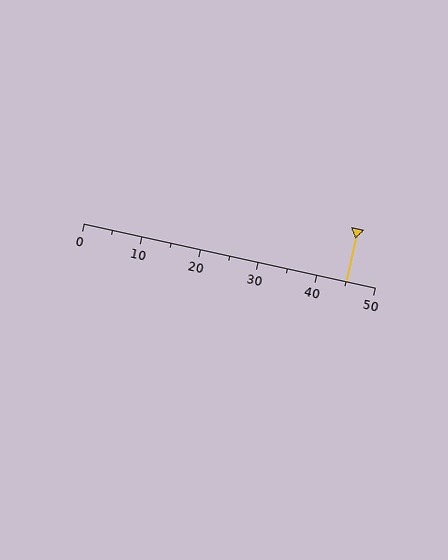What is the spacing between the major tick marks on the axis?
The major ticks are spaced 10 apart.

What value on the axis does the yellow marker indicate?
The marker indicates approximately 45.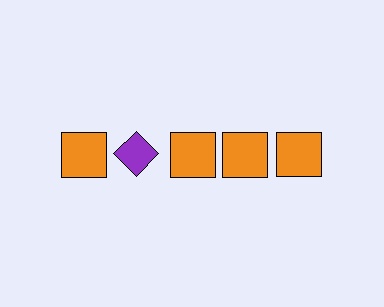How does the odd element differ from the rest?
It differs in both color (purple instead of orange) and shape (diamond instead of square).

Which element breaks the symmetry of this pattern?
The purple diamond in the top row, second from left column breaks the symmetry. All other shapes are orange squares.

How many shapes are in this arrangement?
There are 5 shapes arranged in a grid pattern.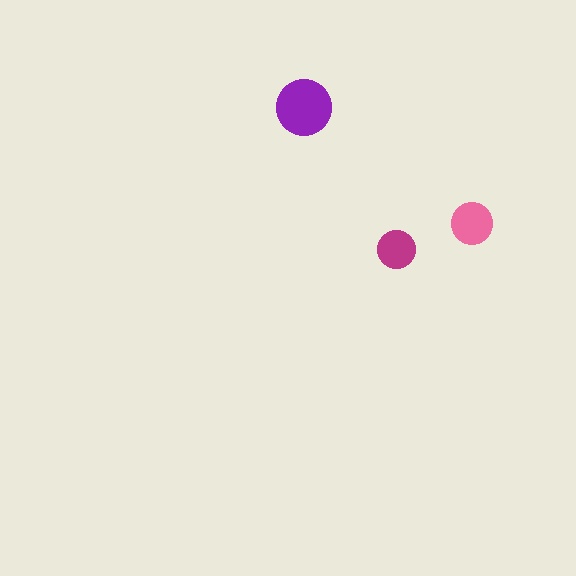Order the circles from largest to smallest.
the purple one, the pink one, the magenta one.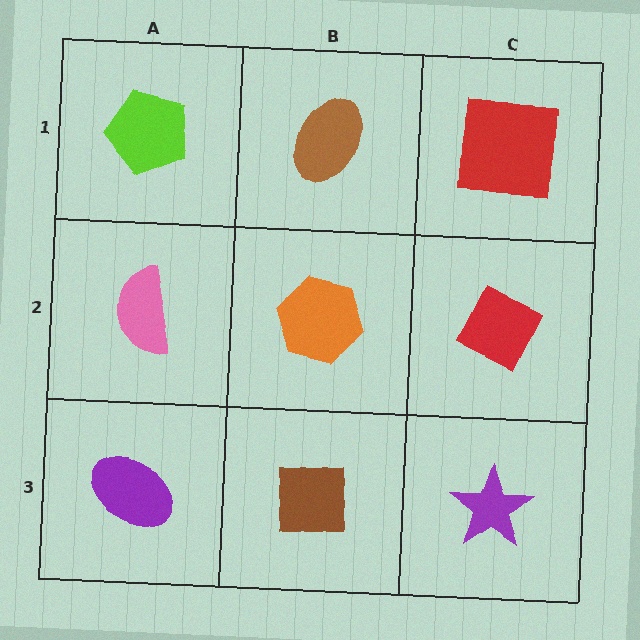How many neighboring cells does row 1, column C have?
2.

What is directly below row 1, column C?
A red diamond.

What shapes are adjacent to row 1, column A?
A pink semicircle (row 2, column A), a brown ellipse (row 1, column B).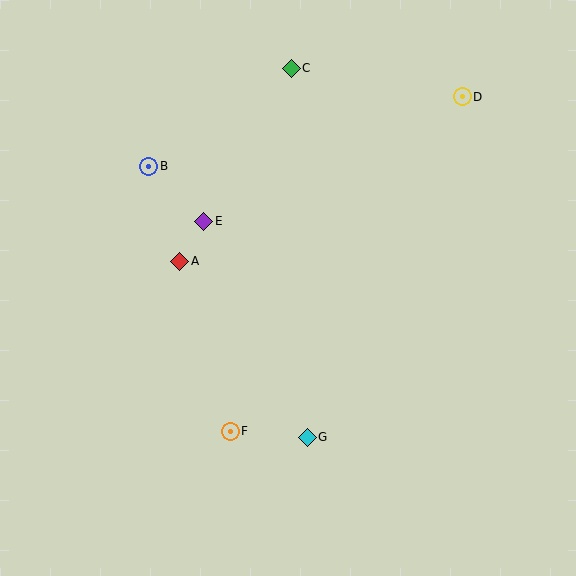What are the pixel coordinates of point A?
Point A is at (180, 261).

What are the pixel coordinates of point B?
Point B is at (149, 166).